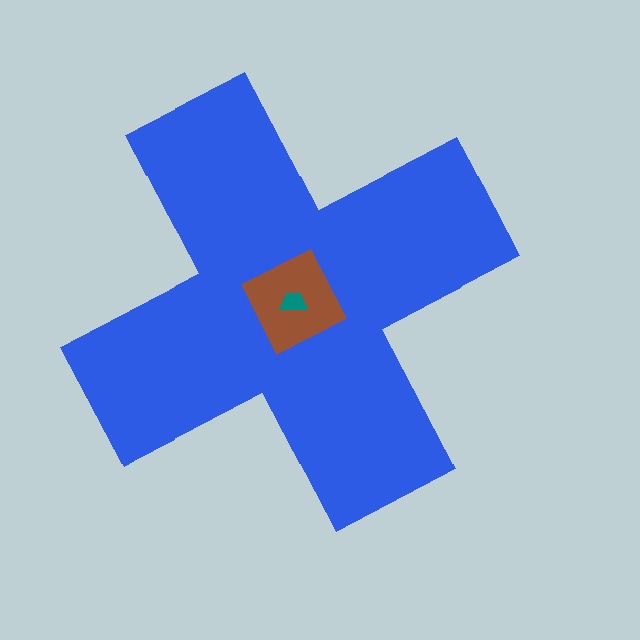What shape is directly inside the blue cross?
The brown diamond.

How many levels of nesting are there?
3.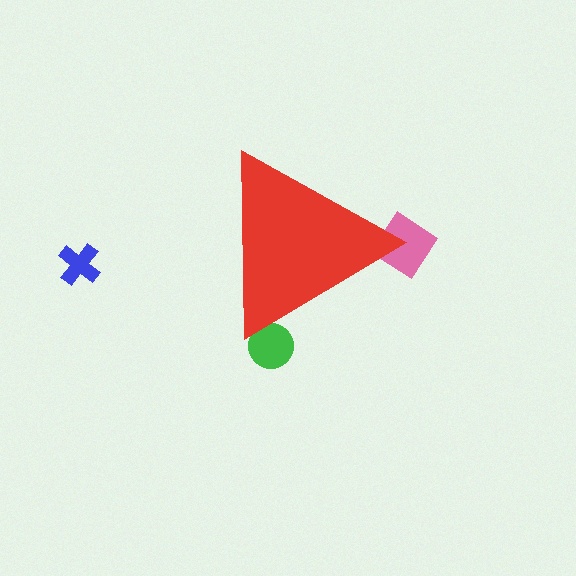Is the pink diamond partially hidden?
Yes, the pink diamond is partially hidden behind the red triangle.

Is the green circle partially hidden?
Yes, the green circle is partially hidden behind the red triangle.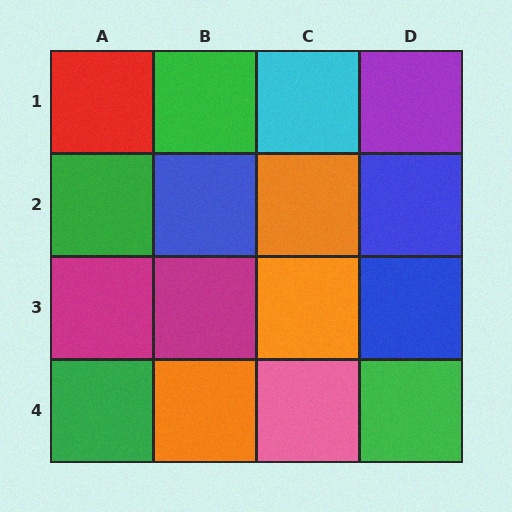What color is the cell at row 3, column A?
Magenta.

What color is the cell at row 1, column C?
Cyan.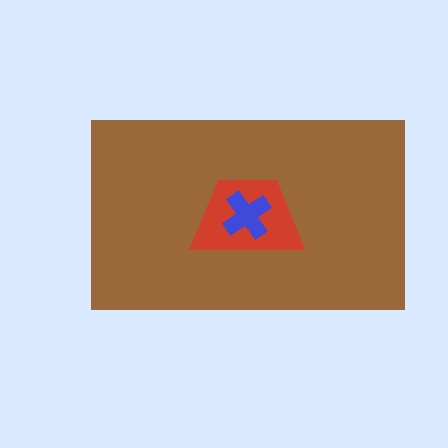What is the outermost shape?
The brown rectangle.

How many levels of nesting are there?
3.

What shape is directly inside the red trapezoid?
The blue cross.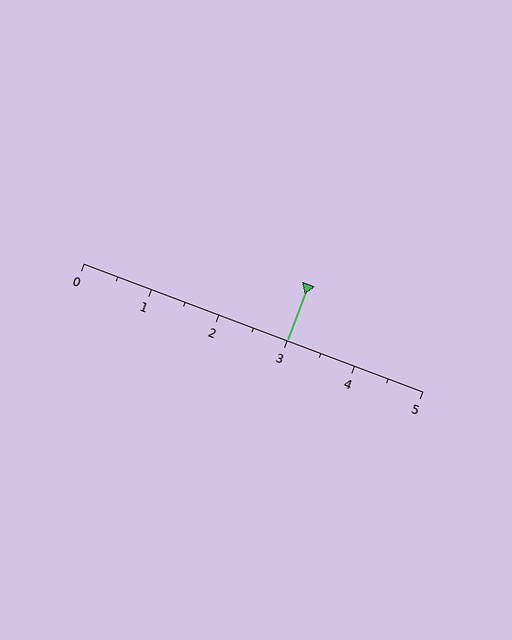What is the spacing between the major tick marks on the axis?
The major ticks are spaced 1 apart.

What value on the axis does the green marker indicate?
The marker indicates approximately 3.